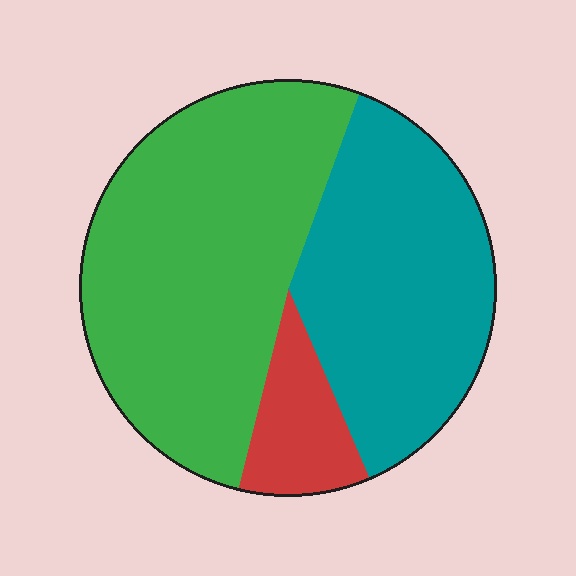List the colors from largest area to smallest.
From largest to smallest: green, teal, red.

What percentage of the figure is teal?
Teal covers about 40% of the figure.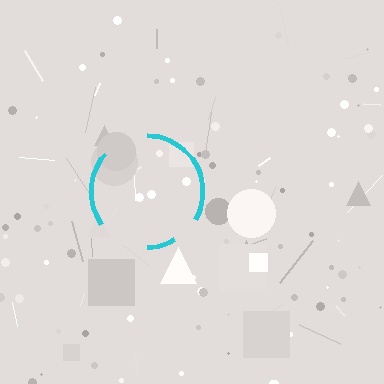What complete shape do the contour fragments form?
The contour fragments form a circle.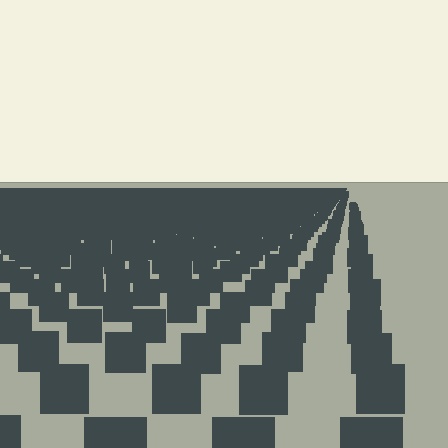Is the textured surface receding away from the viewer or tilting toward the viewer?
The surface is receding away from the viewer. Texture elements get smaller and denser toward the top.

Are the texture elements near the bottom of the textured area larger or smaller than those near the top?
Larger. Near the bottom, elements are closer to the viewer and appear at a bigger on-screen size.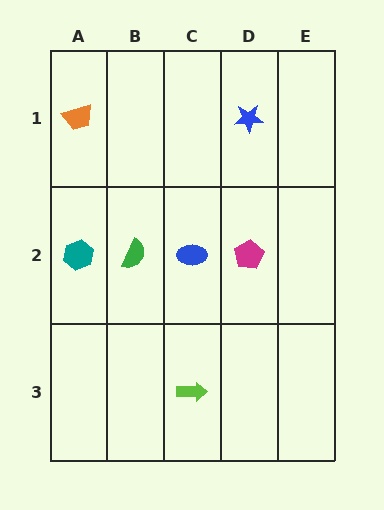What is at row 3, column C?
A lime arrow.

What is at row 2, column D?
A magenta pentagon.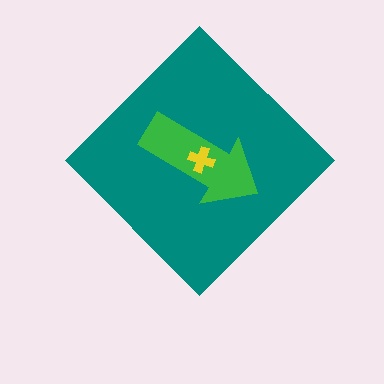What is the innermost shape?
The yellow cross.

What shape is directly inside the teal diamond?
The green arrow.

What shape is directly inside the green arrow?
The yellow cross.